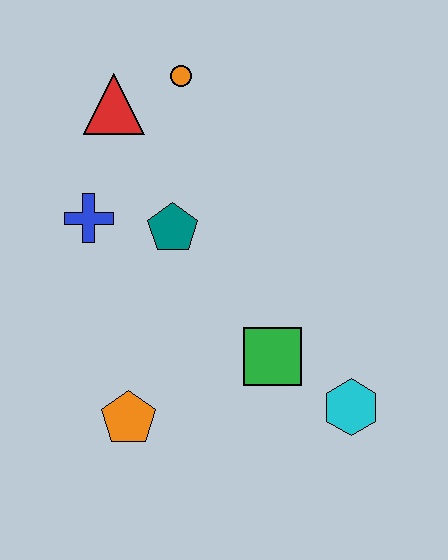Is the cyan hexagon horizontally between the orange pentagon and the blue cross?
No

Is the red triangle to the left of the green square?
Yes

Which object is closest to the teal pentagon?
The blue cross is closest to the teal pentagon.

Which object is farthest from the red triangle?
The cyan hexagon is farthest from the red triangle.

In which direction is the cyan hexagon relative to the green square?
The cyan hexagon is to the right of the green square.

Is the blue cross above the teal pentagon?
Yes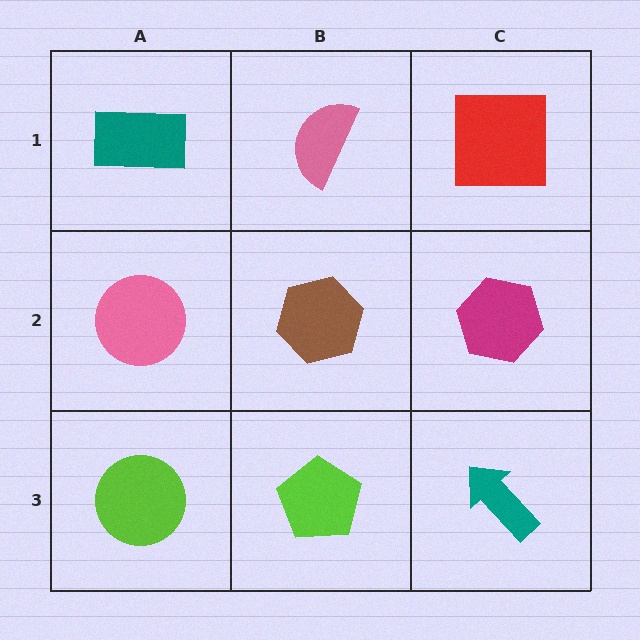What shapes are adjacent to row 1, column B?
A brown hexagon (row 2, column B), a teal rectangle (row 1, column A), a red square (row 1, column C).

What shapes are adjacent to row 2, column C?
A red square (row 1, column C), a teal arrow (row 3, column C), a brown hexagon (row 2, column B).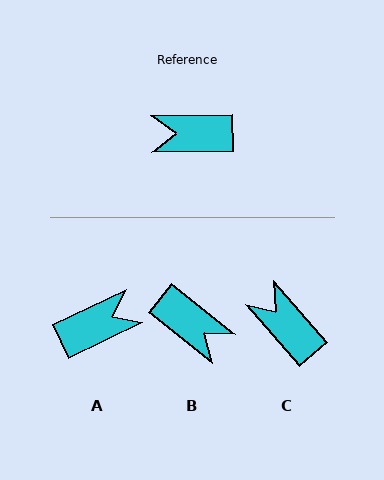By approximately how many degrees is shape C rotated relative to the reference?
Approximately 50 degrees clockwise.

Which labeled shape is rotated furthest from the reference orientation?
A, about 155 degrees away.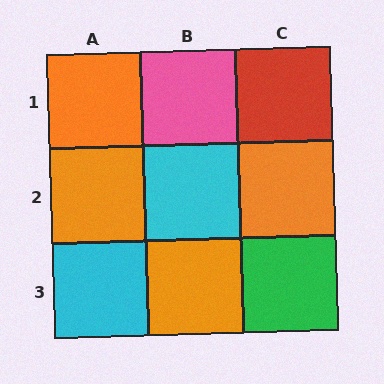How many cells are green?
1 cell is green.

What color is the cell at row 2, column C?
Orange.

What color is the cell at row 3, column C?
Green.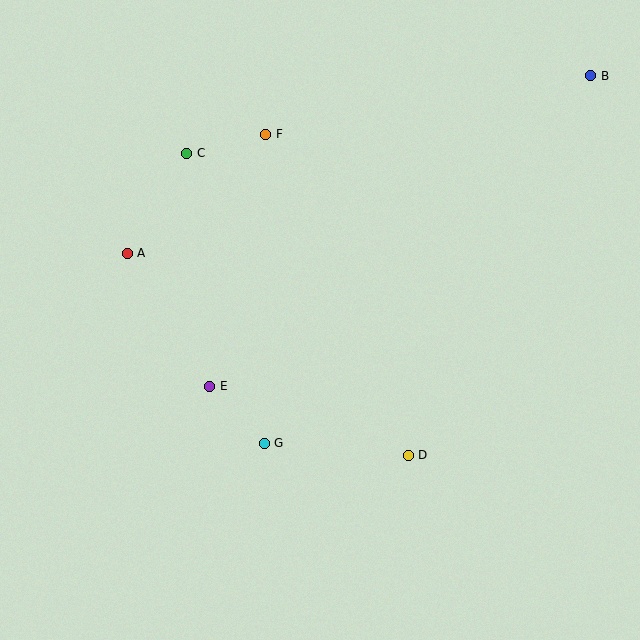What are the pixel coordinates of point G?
Point G is at (264, 443).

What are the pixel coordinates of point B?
Point B is at (591, 76).